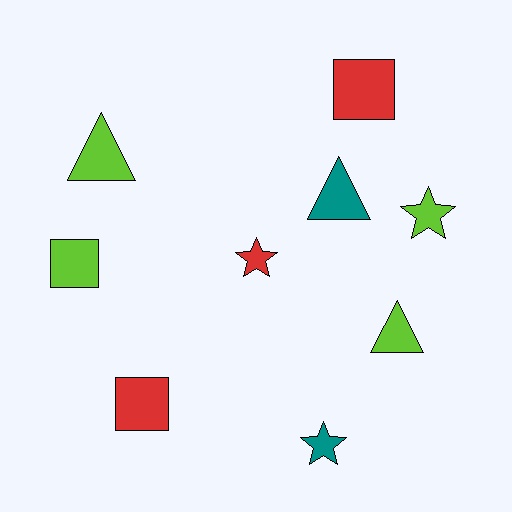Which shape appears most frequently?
Triangle, with 3 objects.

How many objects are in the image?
There are 9 objects.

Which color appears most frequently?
Lime, with 4 objects.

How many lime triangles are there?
There are 2 lime triangles.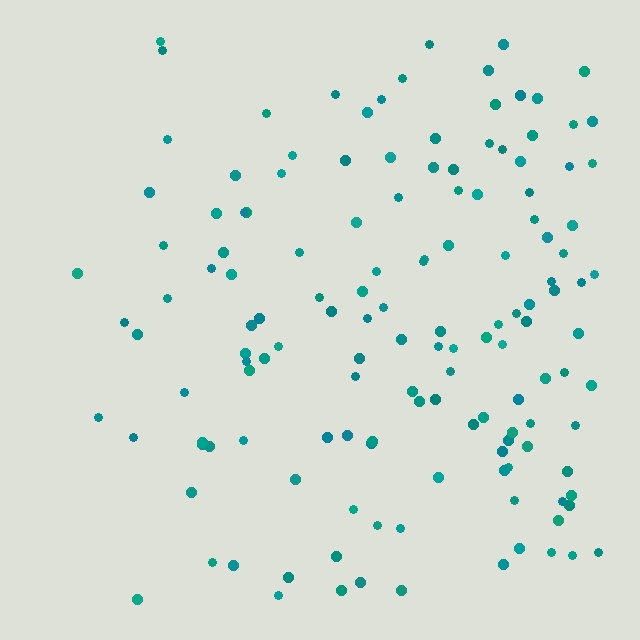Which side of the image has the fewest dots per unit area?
The left.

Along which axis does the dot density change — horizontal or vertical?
Horizontal.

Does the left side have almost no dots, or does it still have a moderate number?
Still a moderate number, just noticeably fewer than the right.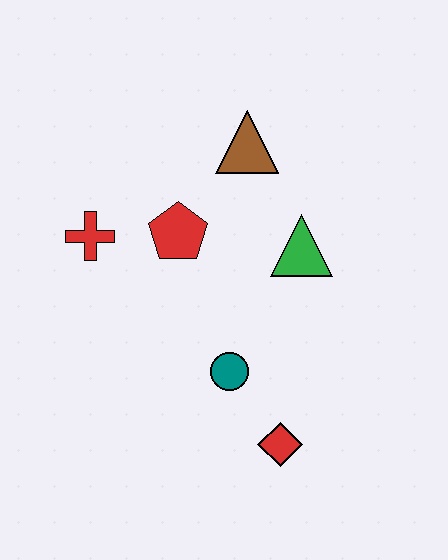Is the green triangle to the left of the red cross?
No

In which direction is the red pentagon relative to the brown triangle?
The red pentagon is below the brown triangle.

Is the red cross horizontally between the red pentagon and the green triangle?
No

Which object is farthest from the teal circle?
The brown triangle is farthest from the teal circle.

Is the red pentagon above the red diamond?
Yes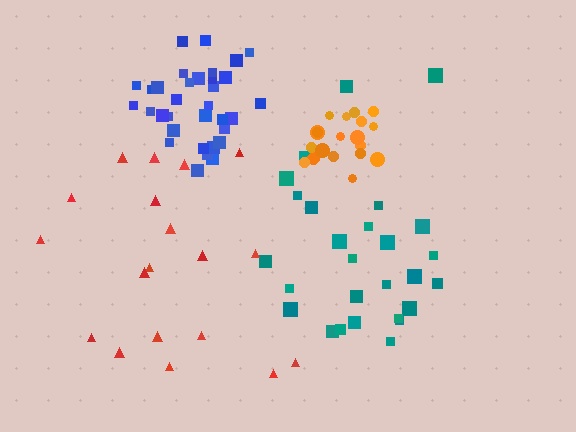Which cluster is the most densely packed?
Orange.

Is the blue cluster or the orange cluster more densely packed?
Orange.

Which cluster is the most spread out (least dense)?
Red.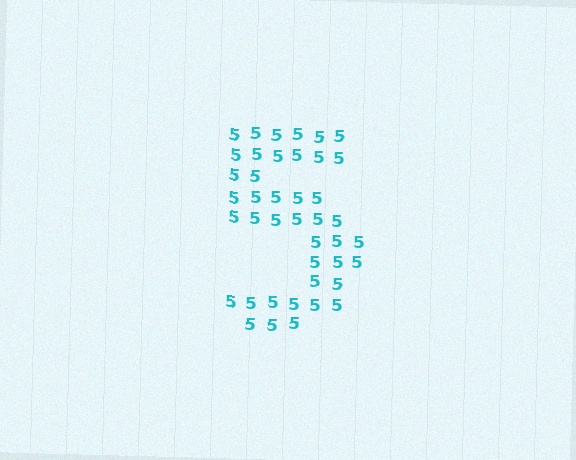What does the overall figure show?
The overall figure shows the digit 5.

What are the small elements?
The small elements are digit 5's.